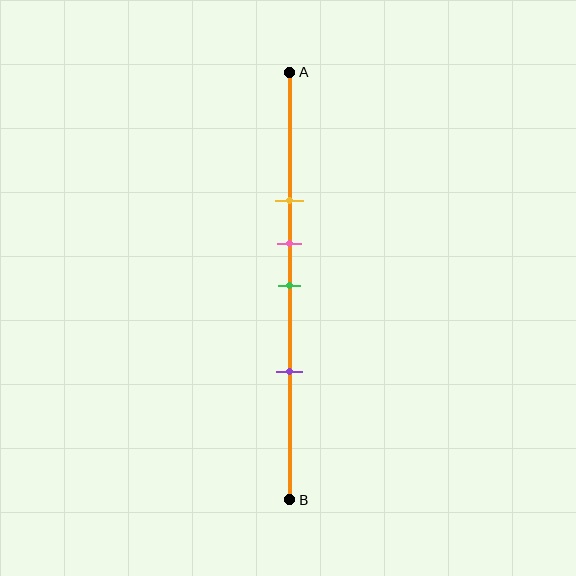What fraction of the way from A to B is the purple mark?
The purple mark is approximately 70% (0.7) of the way from A to B.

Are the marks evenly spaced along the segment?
No, the marks are not evenly spaced.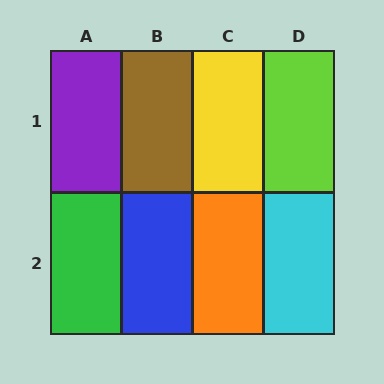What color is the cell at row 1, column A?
Purple.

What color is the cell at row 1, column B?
Brown.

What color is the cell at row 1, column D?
Lime.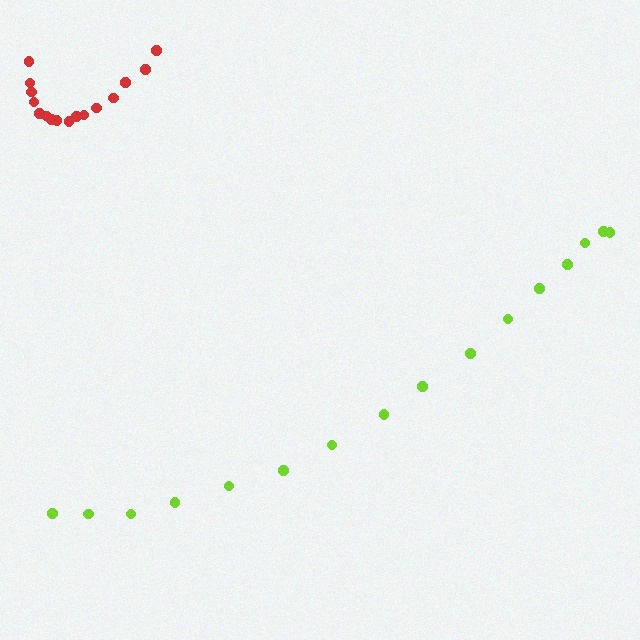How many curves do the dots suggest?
There are 2 distinct paths.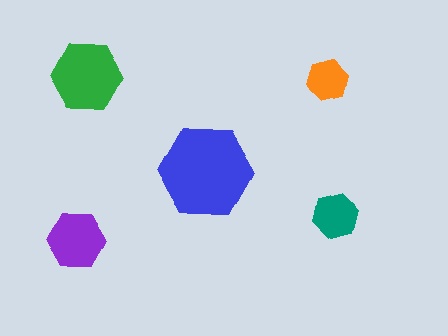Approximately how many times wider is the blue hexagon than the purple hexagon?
About 1.5 times wider.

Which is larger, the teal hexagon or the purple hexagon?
The purple one.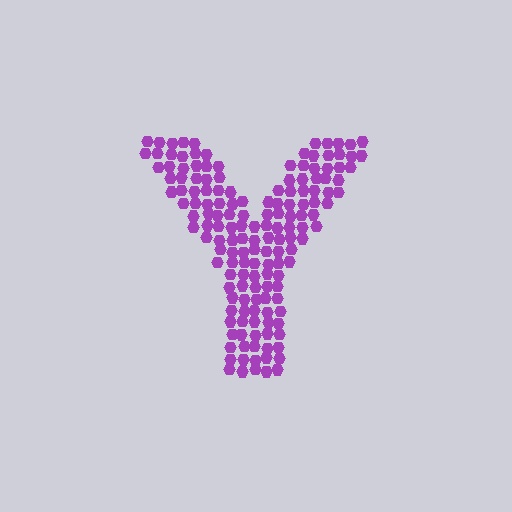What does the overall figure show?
The overall figure shows the letter Y.